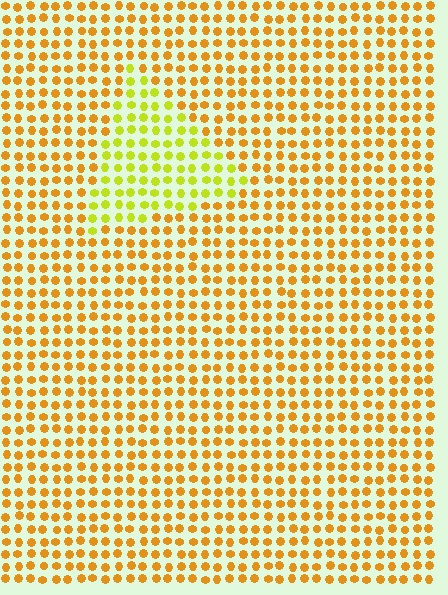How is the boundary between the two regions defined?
The boundary is defined purely by a slight shift in hue (about 36 degrees). Spacing, size, and orientation are identical on both sides.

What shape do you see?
I see a triangle.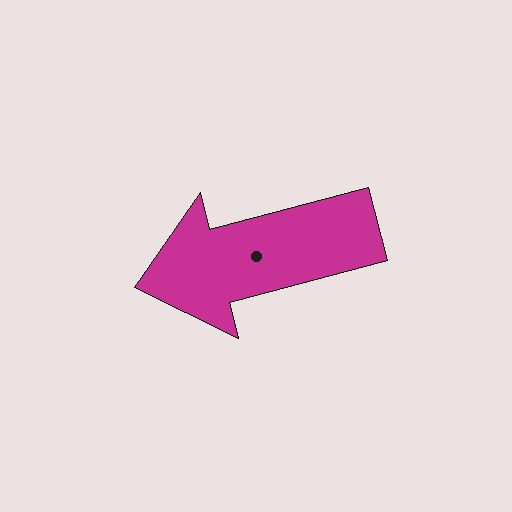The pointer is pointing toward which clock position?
Roughly 9 o'clock.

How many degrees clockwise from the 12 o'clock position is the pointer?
Approximately 255 degrees.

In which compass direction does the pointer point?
West.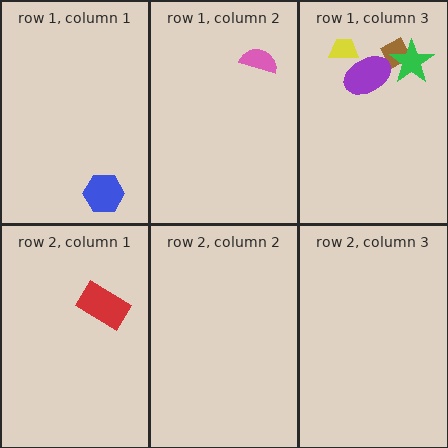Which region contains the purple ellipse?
The row 1, column 3 region.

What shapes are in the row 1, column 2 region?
The pink semicircle.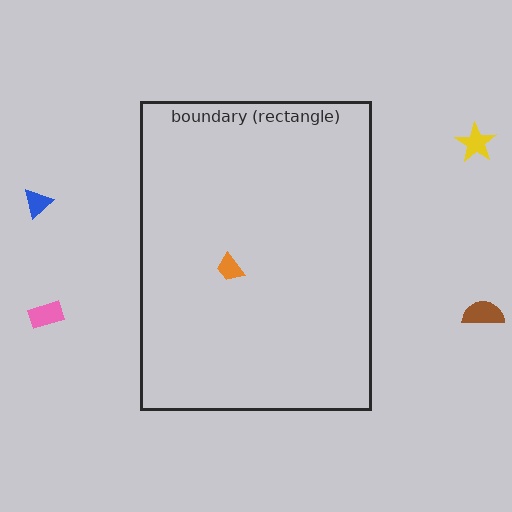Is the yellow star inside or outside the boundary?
Outside.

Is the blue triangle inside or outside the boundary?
Outside.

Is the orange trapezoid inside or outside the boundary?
Inside.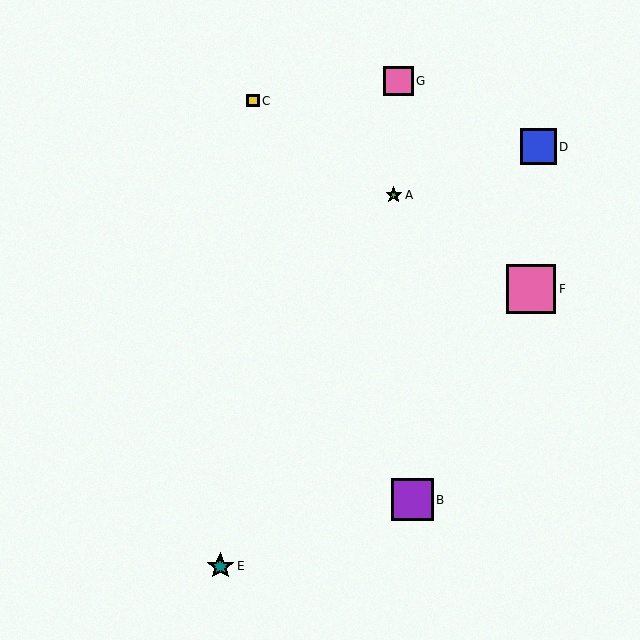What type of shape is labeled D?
Shape D is a blue square.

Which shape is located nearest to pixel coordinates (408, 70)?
The pink square (labeled G) at (399, 81) is nearest to that location.